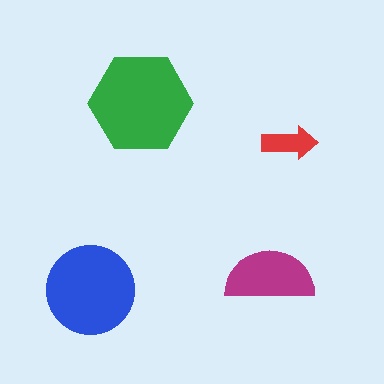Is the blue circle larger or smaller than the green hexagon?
Smaller.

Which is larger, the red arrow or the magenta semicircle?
The magenta semicircle.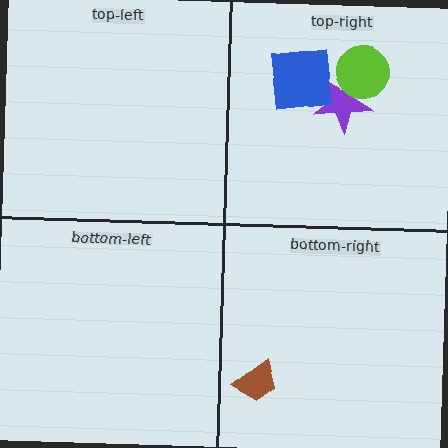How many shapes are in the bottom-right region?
1.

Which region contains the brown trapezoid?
The bottom-right region.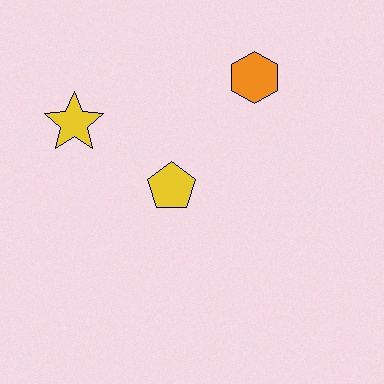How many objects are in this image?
There are 3 objects.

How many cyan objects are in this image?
There are no cyan objects.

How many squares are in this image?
There are no squares.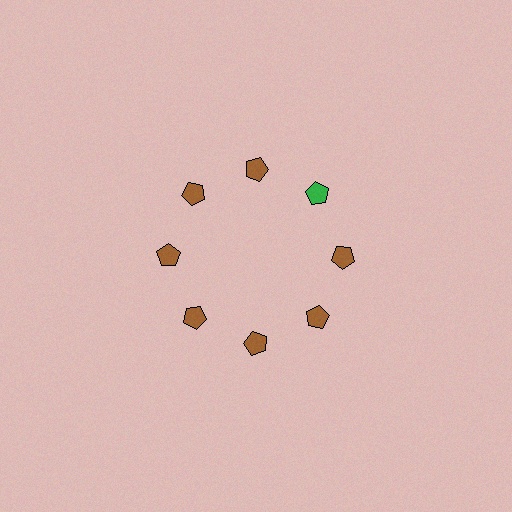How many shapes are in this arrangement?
There are 8 shapes arranged in a ring pattern.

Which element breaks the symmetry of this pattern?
The green pentagon at roughly the 2 o'clock position breaks the symmetry. All other shapes are brown pentagons.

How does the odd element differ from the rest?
It has a different color: green instead of brown.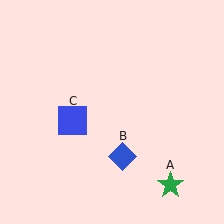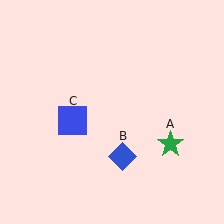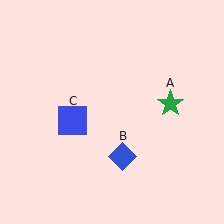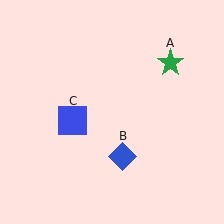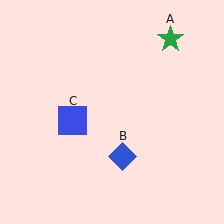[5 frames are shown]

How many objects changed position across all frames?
1 object changed position: green star (object A).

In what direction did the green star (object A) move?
The green star (object A) moved up.